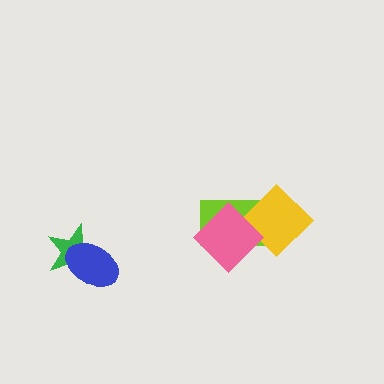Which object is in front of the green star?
The blue ellipse is in front of the green star.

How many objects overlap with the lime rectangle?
2 objects overlap with the lime rectangle.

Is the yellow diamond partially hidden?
Yes, it is partially covered by another shape.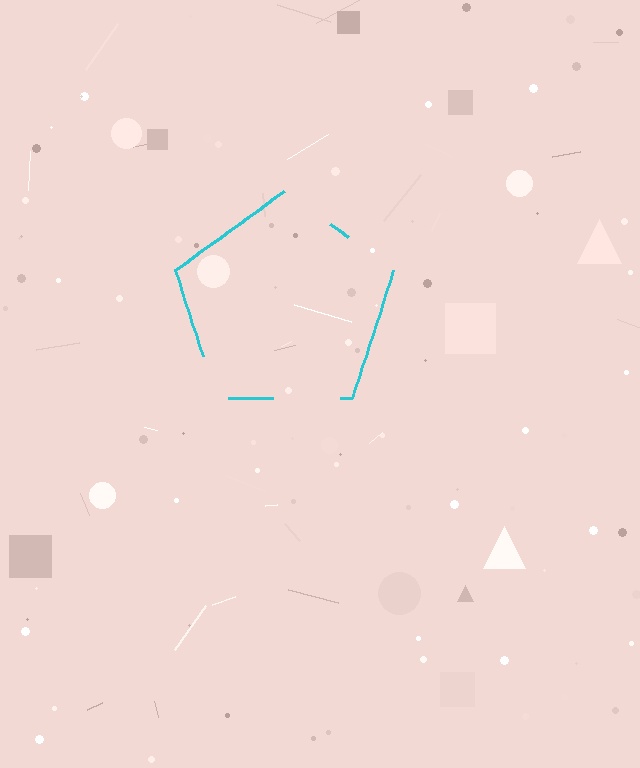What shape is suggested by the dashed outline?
The dashed outline suggests a pentagon.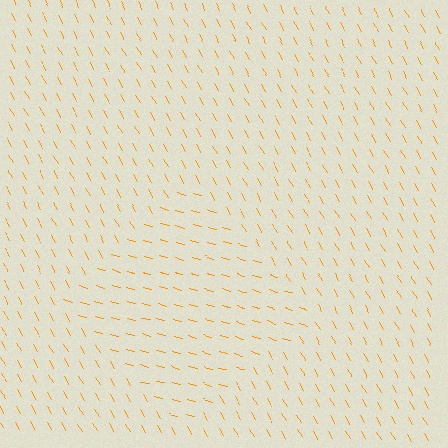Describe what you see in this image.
The image is filled with small orange line segments. A diamond region in the image has lines oriented differently from the surrounding lines, creating a visible texture boundary.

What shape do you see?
I see a diamond.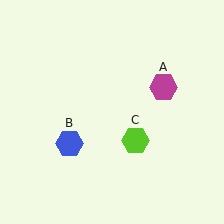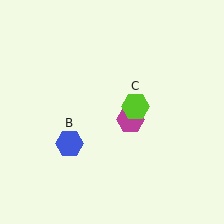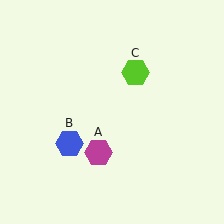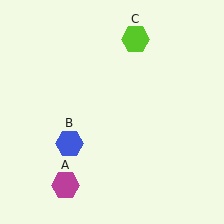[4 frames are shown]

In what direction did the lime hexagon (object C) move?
The lime hexagon (object C) moved up.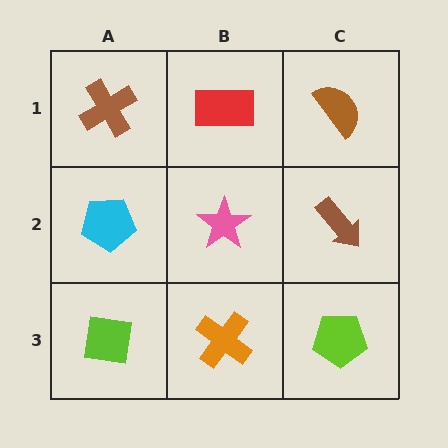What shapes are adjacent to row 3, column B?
A pink star (row 2, column B), a lime square (row 3, column A), a lime pentagon (row 3, column C).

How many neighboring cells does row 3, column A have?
2.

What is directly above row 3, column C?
A brown arrow.